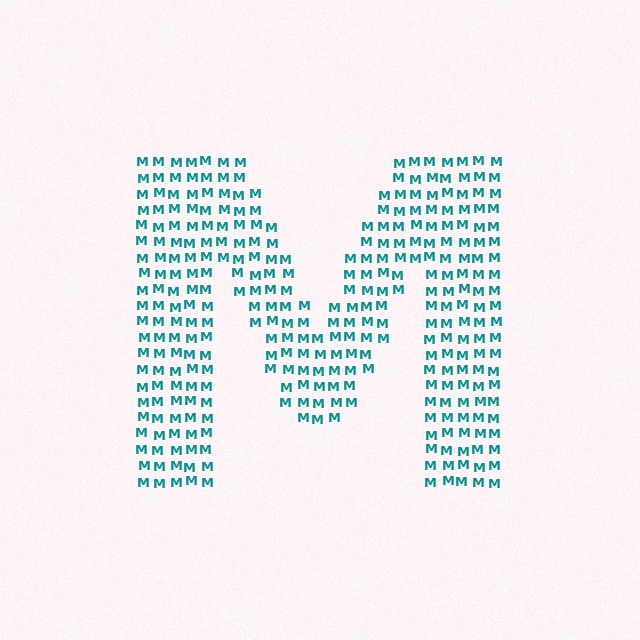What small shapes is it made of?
It is made of small letter M's.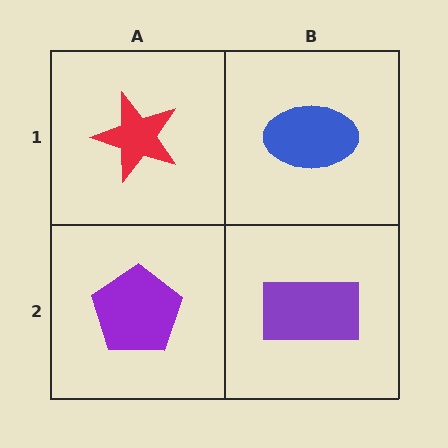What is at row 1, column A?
A red star.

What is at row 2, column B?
A purple rectangle.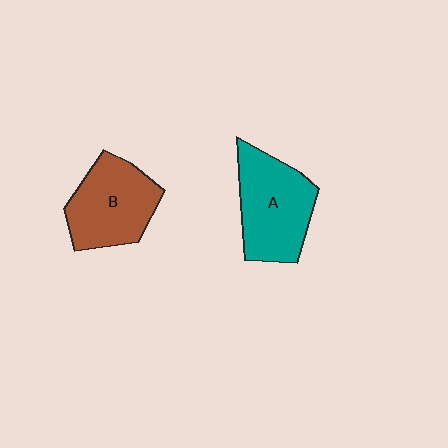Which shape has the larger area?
Shape A (teal).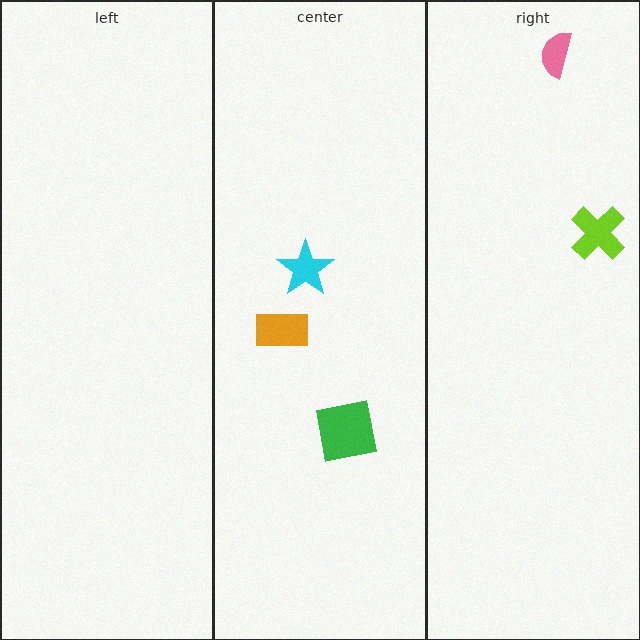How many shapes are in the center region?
3.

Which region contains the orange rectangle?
The center region.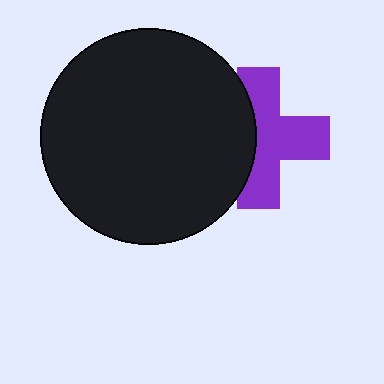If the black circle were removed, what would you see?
You would see the complete purple cross.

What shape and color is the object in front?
The object in front is a black circle.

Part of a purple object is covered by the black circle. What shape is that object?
It is a cross.